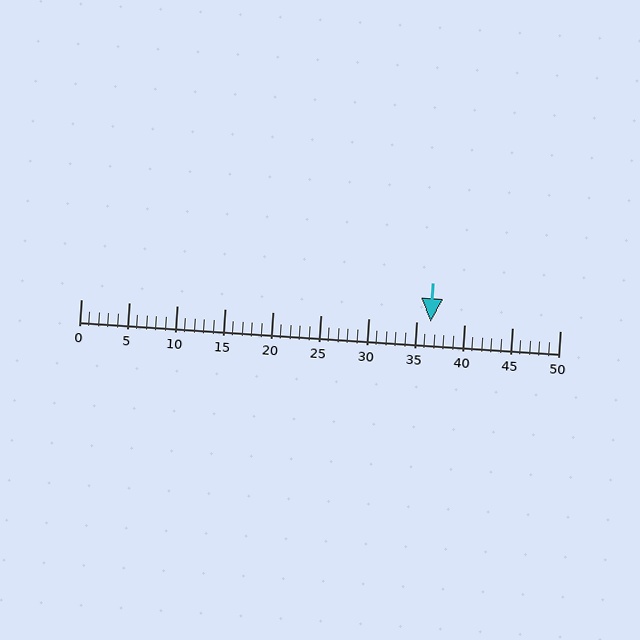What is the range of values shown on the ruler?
The ruler shows values from 0 to 50.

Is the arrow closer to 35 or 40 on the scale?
The arrow is closer to 35.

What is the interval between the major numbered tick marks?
The major tick marks are spaced 5 units apart.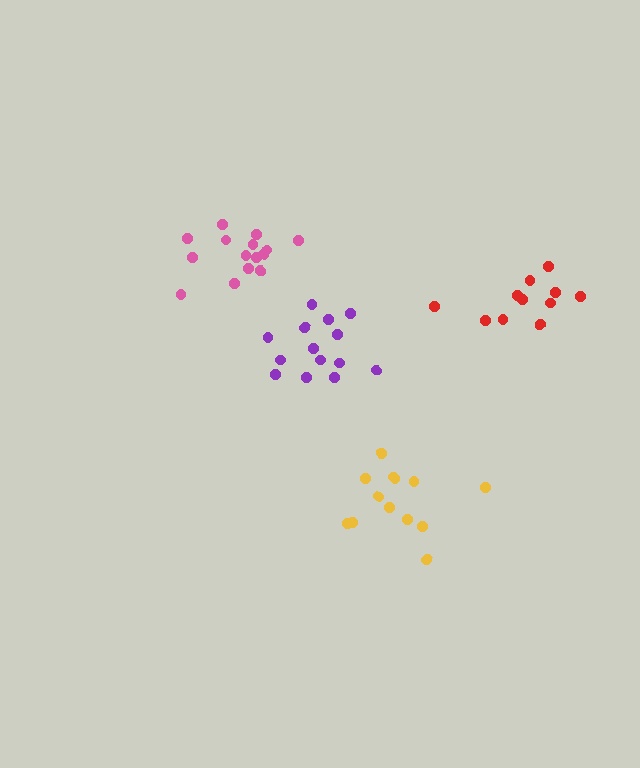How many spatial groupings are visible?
There are 4 spatial groupings.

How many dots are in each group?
Group 1: 14 dots, Group 2: 13 dots, Group 3: 15 dots, Group 4: 11 dots (53 total).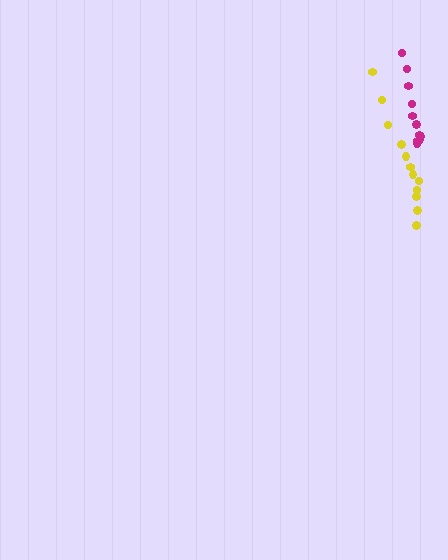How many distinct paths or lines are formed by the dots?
There are 2 distinct paths.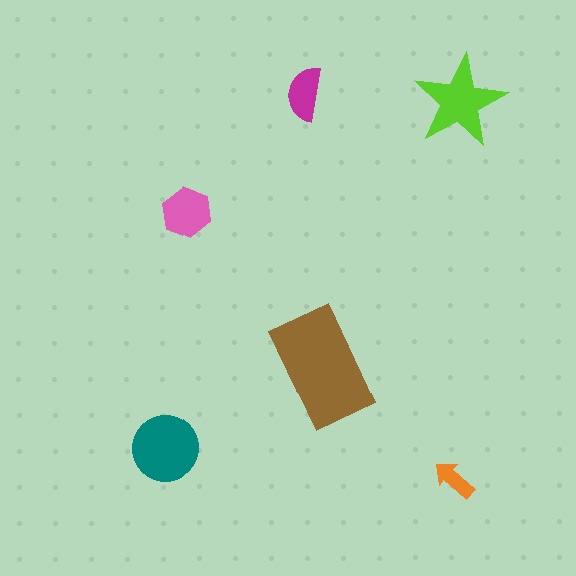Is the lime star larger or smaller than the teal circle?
Smaller.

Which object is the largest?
The brown rectangle.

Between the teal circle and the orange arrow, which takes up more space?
The teal circle.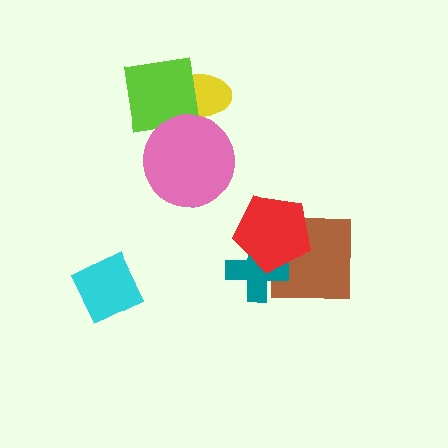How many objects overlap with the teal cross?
2 objects overlap with the teal cross.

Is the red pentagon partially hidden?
No, no other shape covers it.